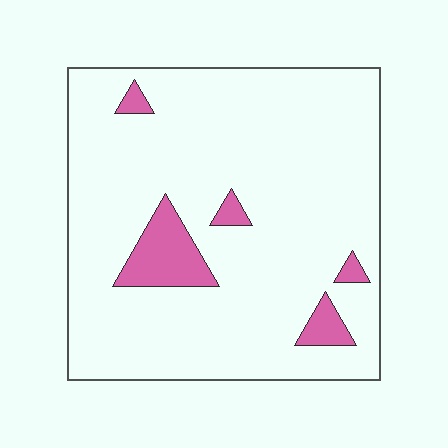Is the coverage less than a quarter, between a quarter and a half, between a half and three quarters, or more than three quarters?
Less than a quarter.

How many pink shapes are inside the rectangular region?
5.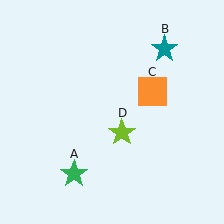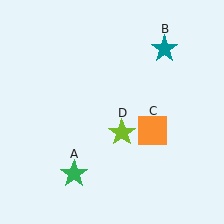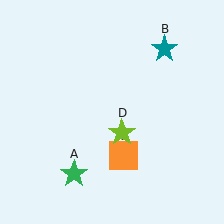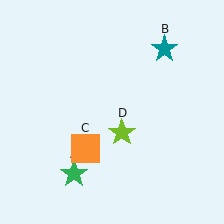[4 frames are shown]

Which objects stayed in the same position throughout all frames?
Green star (object A) and teal star (object B) and lime star (object D) remained stationary.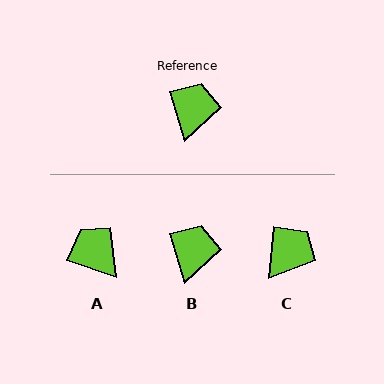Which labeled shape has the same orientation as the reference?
B.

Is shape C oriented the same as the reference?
No, it is off by about 23 degrees.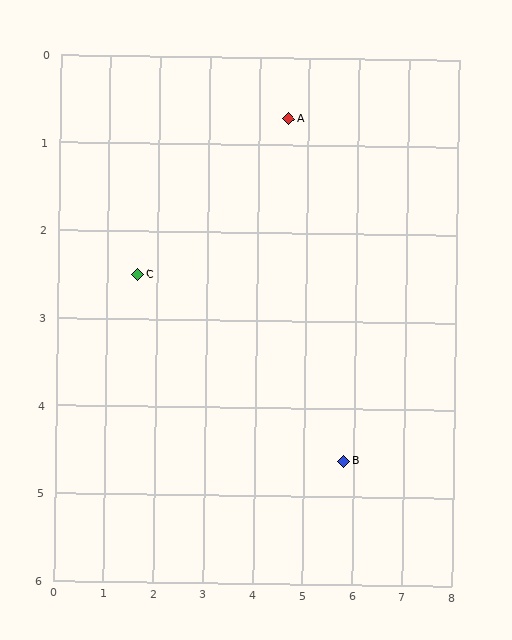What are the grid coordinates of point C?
Point C is at approximately (1.6, 2.5).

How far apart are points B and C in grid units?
Points B and C are about 4.7 grid units apart.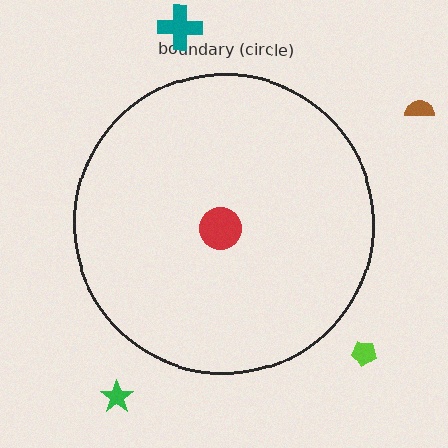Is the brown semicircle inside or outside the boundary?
Outside.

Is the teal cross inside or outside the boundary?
Outside.